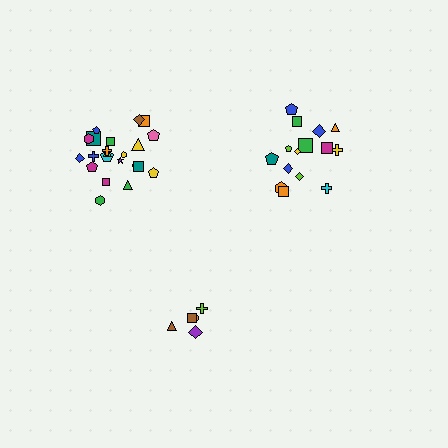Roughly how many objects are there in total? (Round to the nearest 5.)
Roughly 40 objects in total.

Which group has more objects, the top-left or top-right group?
The top-left group.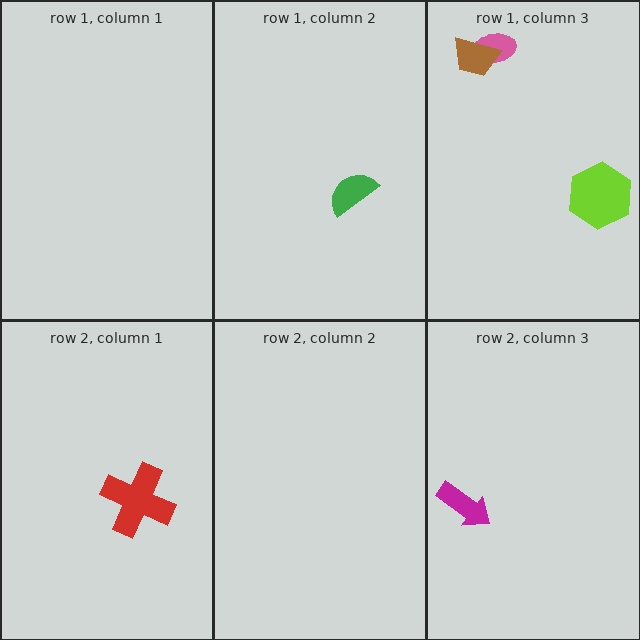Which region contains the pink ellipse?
The row 1, column 3 region.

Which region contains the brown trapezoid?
The row 1, column 3 region.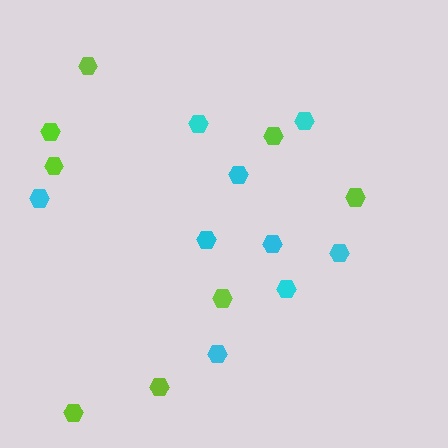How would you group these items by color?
There are 2 groups: one group of cyan hexagons (9) and one group of lime hexagons (8).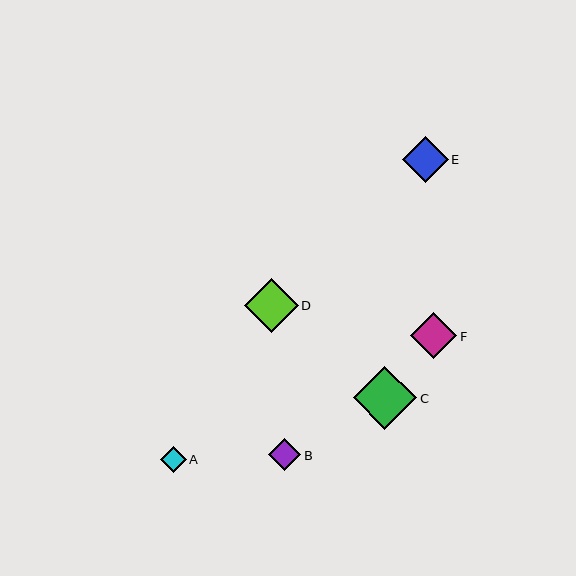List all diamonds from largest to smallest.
From largest to smallest: C, D, E, F, B, A.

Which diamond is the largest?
Diamond C is the largest with a size of approximately 63 pixels.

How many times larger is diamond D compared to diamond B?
Diamond D is approximately 1.7 times the size of diamond B.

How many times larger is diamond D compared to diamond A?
Diamond D is approximately 2.1 times the size of diamond A.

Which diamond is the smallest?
Diamond A is the smallest with a size of approximately 26 pixels.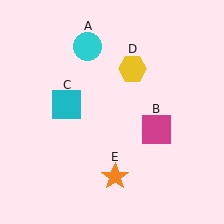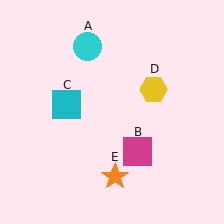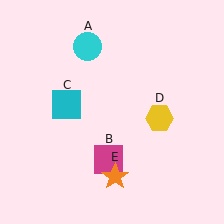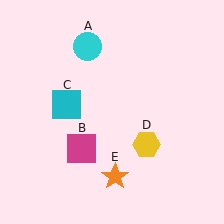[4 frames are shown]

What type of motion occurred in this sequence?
The magenta square (object B), yellow hexagon (object D) rotated clockwise around the center of the scene.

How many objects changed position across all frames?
2 objects changed position: magenta square (object B), yellow hexagon (object D).